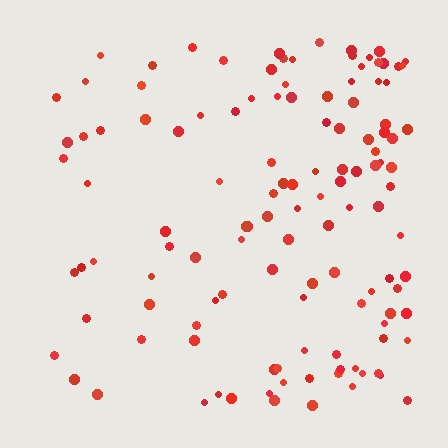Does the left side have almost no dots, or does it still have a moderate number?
Still a moderate number, just noticeably fewer than the right.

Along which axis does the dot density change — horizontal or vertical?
Horizontal.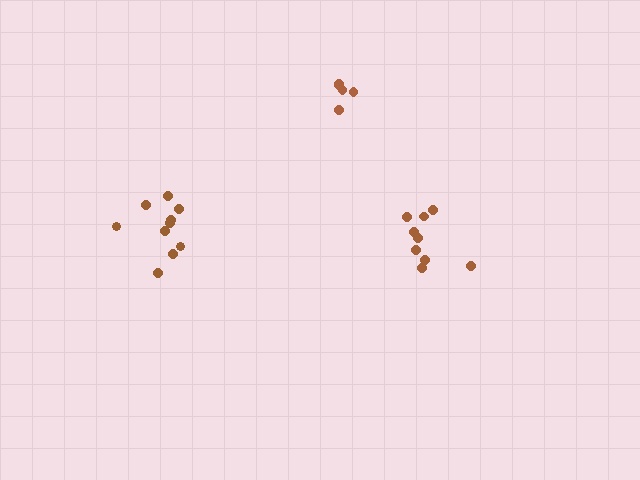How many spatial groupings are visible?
There are 3 spatial groupings.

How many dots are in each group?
Group 1: 10 dots, Group 2: 5 dots, Group 3: 9 dots (24 total).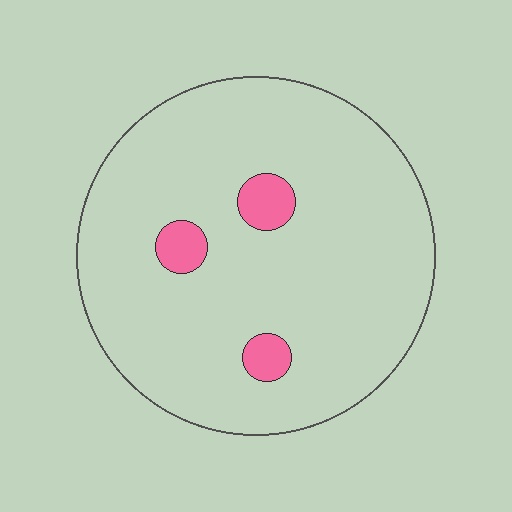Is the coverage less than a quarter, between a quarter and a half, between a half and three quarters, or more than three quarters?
Less than a quarter.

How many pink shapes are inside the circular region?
3.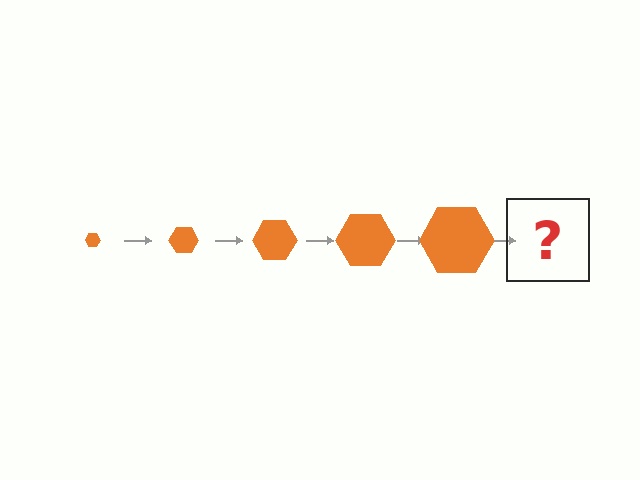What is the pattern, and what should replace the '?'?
The pattern is that the hexagon gets progressively larger each step. The '?' should be an orange hexagon, larger than the previous one.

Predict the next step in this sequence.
The next step is an orange hexagon, larger than the previous one.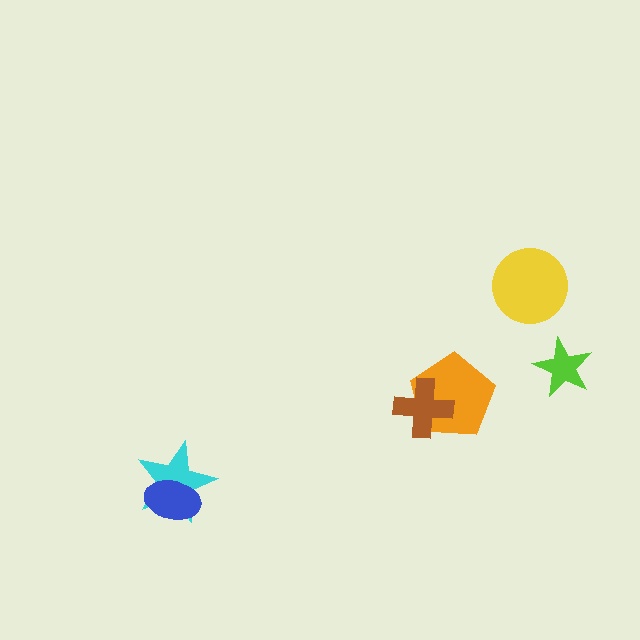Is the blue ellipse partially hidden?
No, no other shape covers it.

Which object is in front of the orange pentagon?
The brown cross is in front of the orange pentagon.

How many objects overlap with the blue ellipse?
1 object overlaps with the blue ellipse.